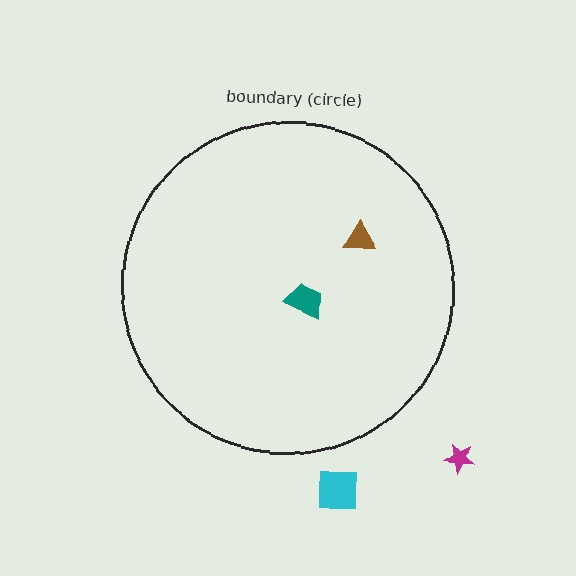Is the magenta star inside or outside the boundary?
Outside.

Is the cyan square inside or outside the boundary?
Outside.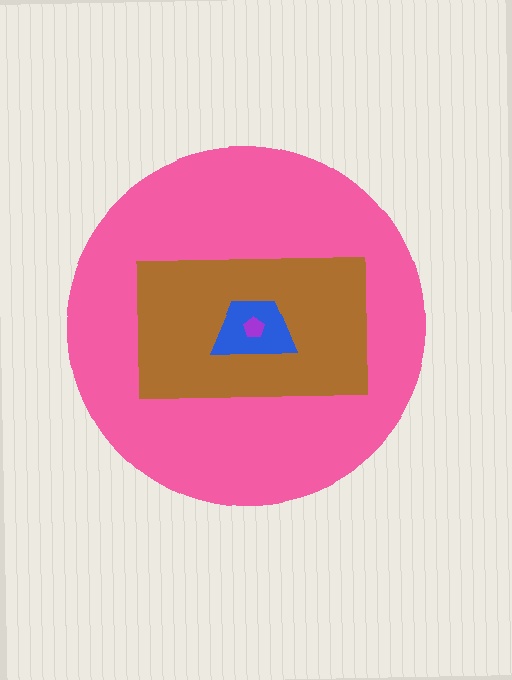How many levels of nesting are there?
4.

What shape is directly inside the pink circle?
The brown rectangle.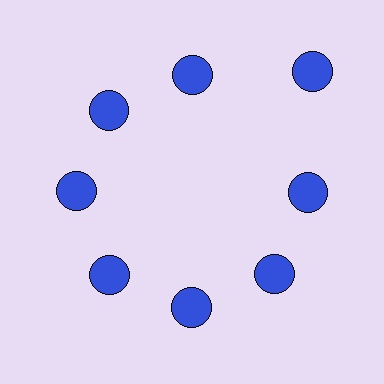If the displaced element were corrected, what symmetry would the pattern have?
It would have 8-fold rotational symmetry — the pattern would map onto itself every 45 degrees.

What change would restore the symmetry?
The symmetry would be restored by moving it inward, back onto the ring so that all 8 circles sit at equal angles and equal distance from the center.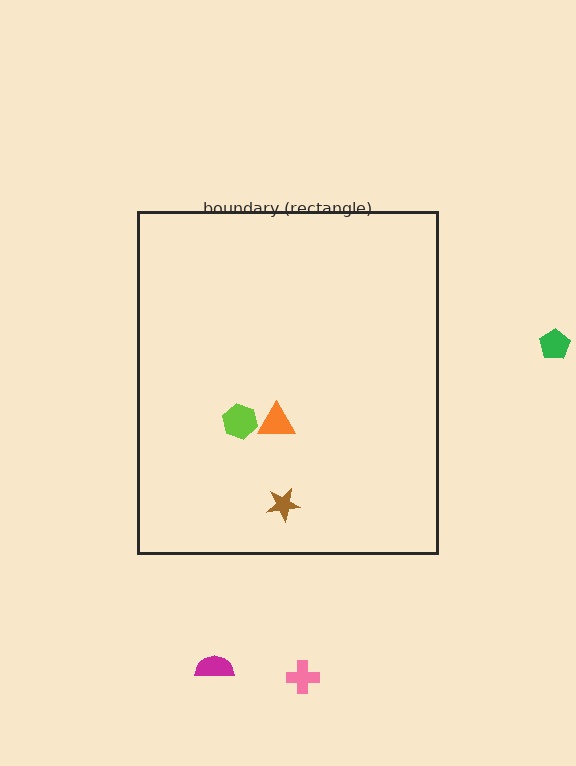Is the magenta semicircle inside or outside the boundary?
Outside.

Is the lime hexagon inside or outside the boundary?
Inside.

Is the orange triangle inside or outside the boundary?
Inside.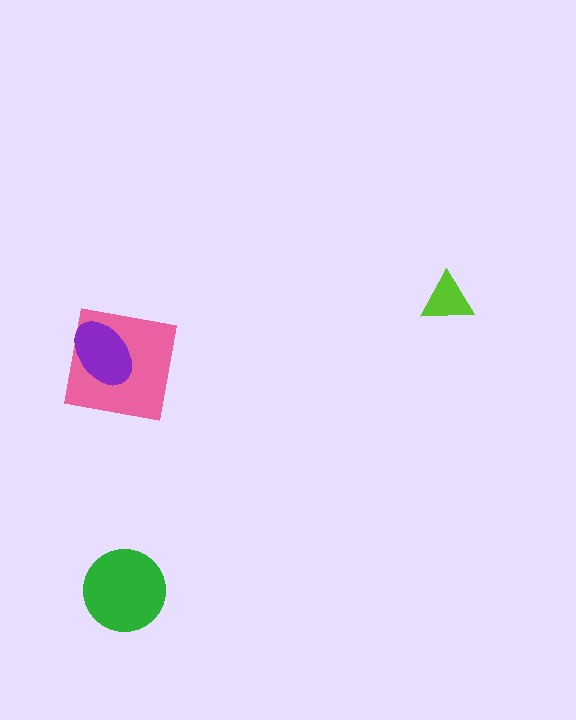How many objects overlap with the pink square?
1 object overlaps with the pink square.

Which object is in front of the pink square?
The purple ellipse is in front of the pink square.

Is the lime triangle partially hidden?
No, no other shape covers it.